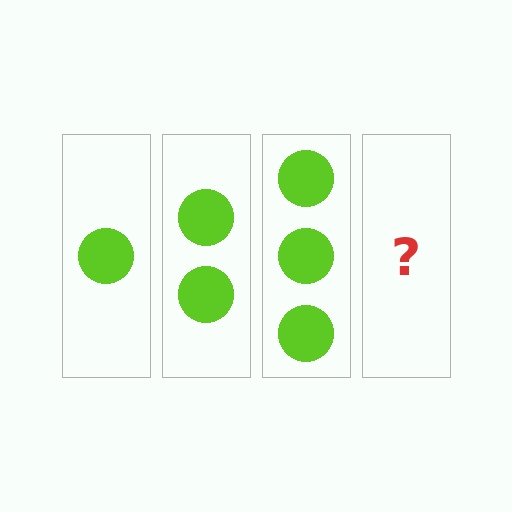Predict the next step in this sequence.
The next step is 4 circles.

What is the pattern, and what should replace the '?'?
The pattern is that each step adds one more circle. The '?' should be 4 circles.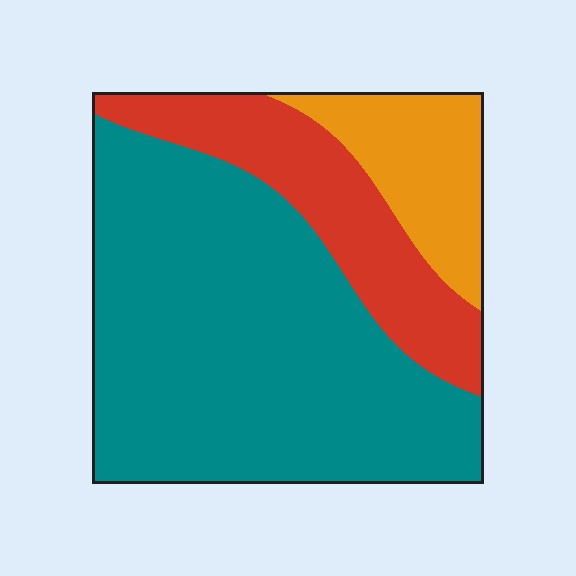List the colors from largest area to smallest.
From largest to smallest: teal, red, orange.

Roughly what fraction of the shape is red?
Red takes up about one fifth (1/5) of the shape.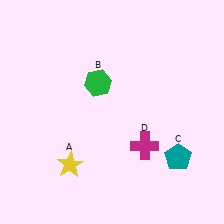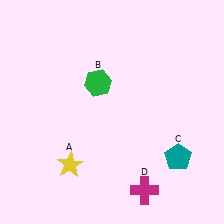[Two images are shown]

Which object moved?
The magenta cross (D) moved down.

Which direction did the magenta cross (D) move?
The magenta cross (D) moved down.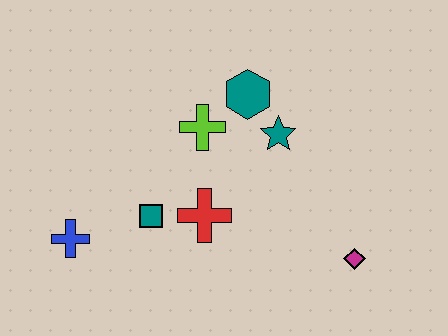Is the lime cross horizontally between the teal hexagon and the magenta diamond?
No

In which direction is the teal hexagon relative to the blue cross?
The teal hexagon is to the right of the blue cross.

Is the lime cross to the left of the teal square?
No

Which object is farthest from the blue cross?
The magenta diamond is farthest from the blue cross.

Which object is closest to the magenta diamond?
The teal star is closest to the magenta diamond.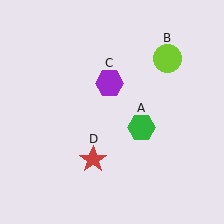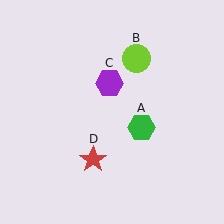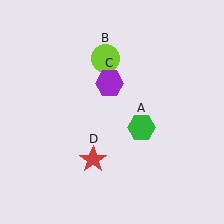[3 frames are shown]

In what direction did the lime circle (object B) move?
The lime circle (object B) moved left.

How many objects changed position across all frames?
1 object changed position: lime circle (object B).